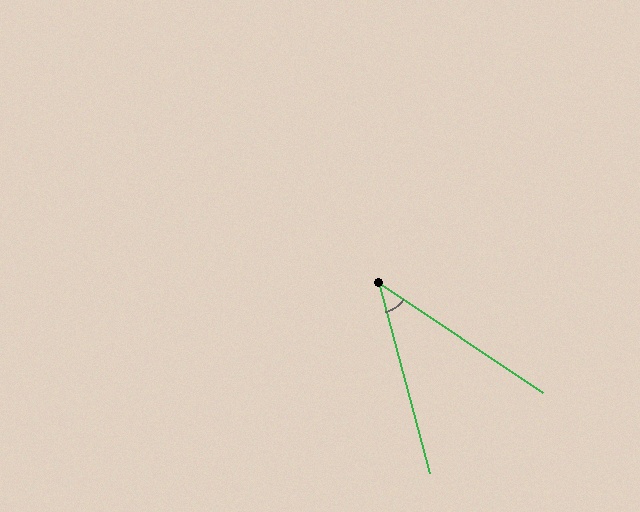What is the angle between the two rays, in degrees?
Approximately 41 degrees.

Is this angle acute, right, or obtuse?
It is acute.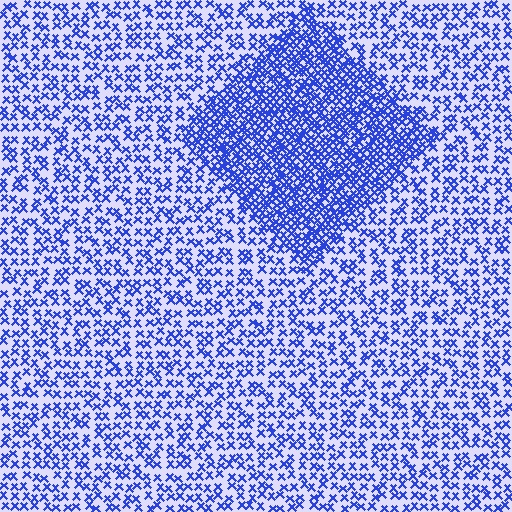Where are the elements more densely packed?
The elements are more densely packed inside the diamond boundary.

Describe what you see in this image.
The image contains small blue elements arranged at two different densities. A diamond-shaped region is visible where the elements are more densely packed than the surrounding area.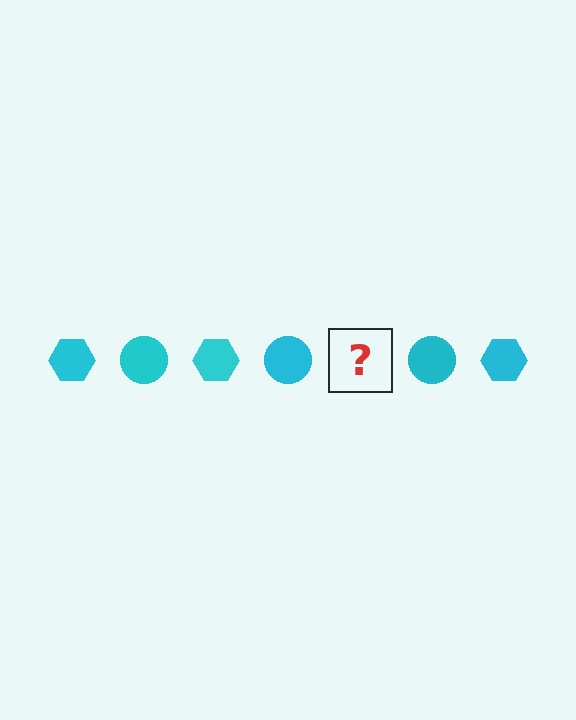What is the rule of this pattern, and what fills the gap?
The rule is that the pattern cycles through hexagon, circle shapes in cyan. The gap should be filled with a cyan hexagon.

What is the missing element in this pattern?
The missing element is a cyan hexagon.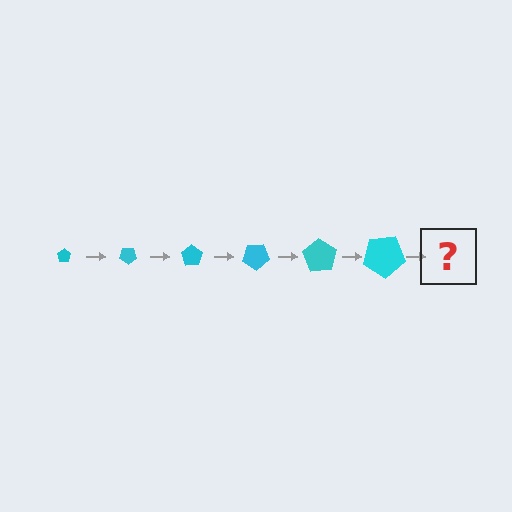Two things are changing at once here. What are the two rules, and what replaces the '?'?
The two rules are that the pentagon grows larger each step and it rotates 35 degrees each step. The '?' should be a pentagon, larger than the previous one and rotated 210 degrees from the start.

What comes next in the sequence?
The next element should be a pentagon, larger than the previous one and rotated 210 degrees from the start.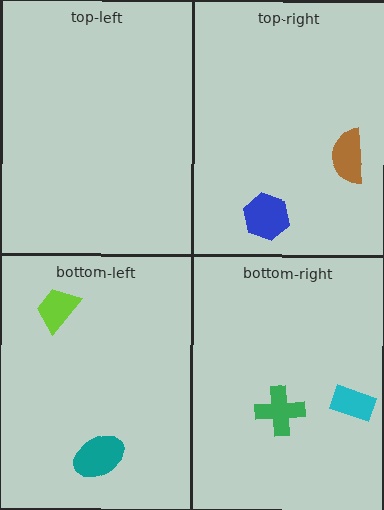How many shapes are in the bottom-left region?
2.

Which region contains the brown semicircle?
The top-right region.